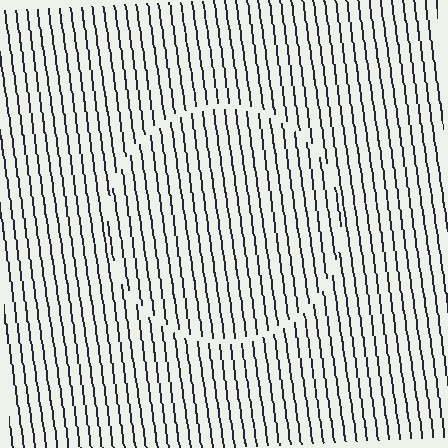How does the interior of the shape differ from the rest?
The interior of the shape contains the same grating, shifted by half a period — the contour is defined by the phase discontinuity where line-ends from the inner and outer gratings abut.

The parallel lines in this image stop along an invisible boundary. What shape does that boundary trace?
An illusory circle. The interior of the shape contains the same grating, shifted by half a period — the contour is defined by the phase discontinuity where line-ends from the inner and outer gratings abut.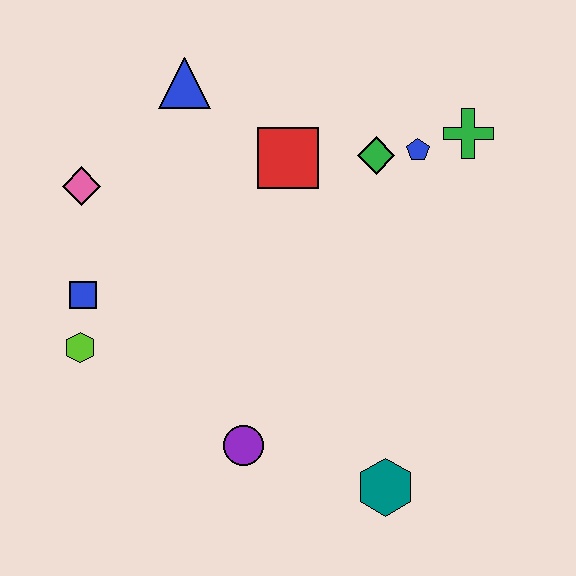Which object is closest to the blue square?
The lime hexagon is closest to the blue square.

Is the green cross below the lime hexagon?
No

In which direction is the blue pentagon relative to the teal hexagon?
The blue pentagon is above the teal hexagon.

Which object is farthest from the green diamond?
The lime hexagon is farthest from the green diamond.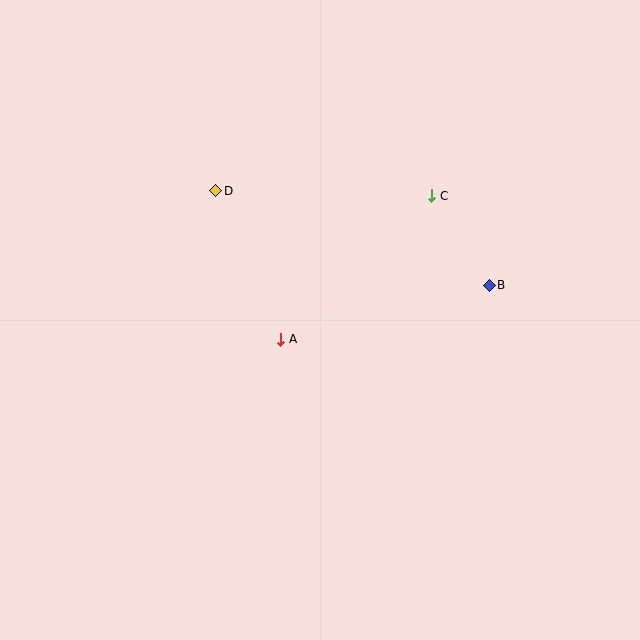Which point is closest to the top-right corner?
Point C is closest to the top-right corner.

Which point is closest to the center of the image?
Point A at (281, 339) is closest to the center.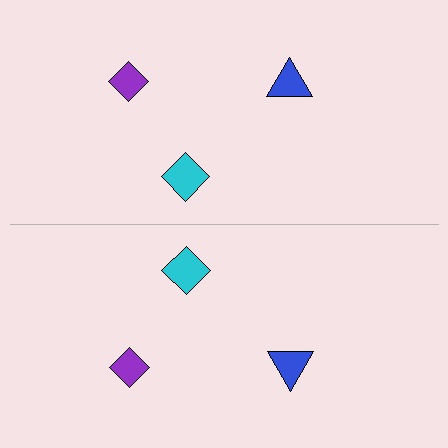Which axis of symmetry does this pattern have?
The pattern has a horizontal axis of symmetry running through the center of the image.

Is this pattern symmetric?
Yes, this pattern has bilateral (reflection) symmetry.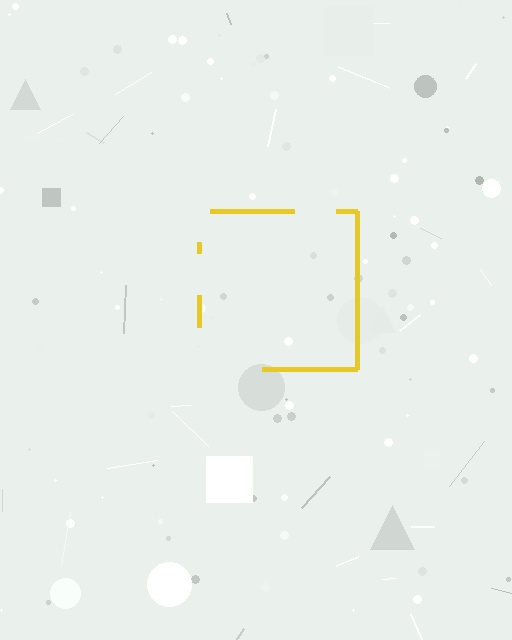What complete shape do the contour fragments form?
The contour fragments form a square.